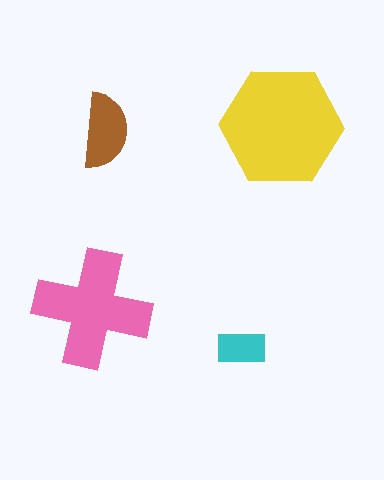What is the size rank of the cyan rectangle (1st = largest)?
4th.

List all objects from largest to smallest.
The yellow hexagon, the pink cross, the brown semicircle, the cyan rectangle.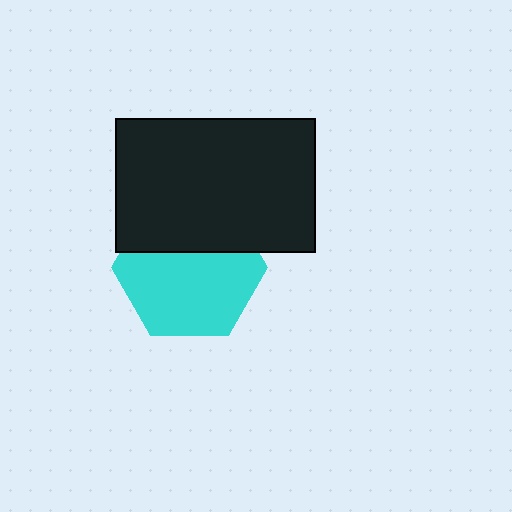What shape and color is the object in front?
The object in front is a black rectangle.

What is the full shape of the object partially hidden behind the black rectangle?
The partially hidden object is a cyan hexagon.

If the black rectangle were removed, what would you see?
You would see the complete cyan hexagon.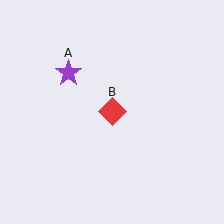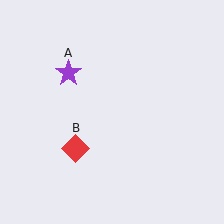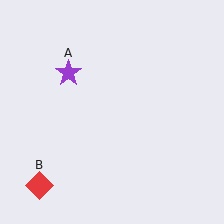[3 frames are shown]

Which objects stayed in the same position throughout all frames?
Purple star (object A) remained stationary.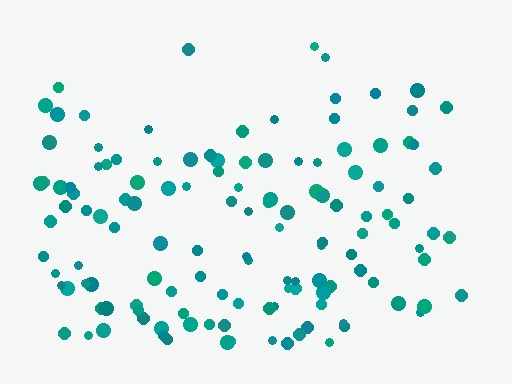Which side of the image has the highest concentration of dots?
The bottom.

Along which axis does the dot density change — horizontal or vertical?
Vertical.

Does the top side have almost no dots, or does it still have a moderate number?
Still a moderate number, just noticeably fewer than the bottom.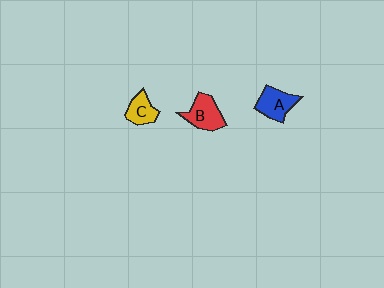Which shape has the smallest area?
Shape C (yellow).